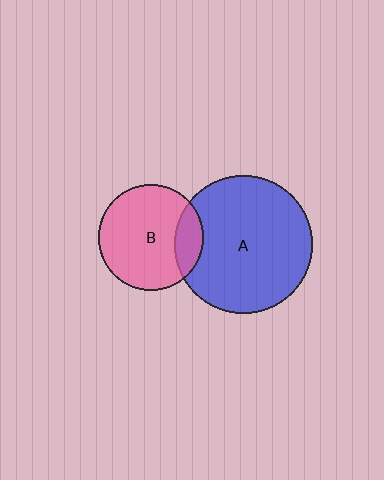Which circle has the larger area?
Circle A (blue).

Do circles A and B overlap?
Yes.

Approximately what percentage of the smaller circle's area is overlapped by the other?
Approximately 20%.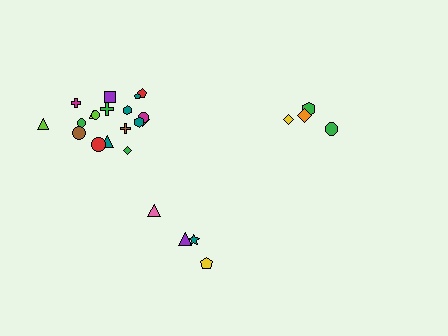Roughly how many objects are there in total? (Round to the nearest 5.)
Roughly 25 objects in total.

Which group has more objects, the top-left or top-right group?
The top-left group.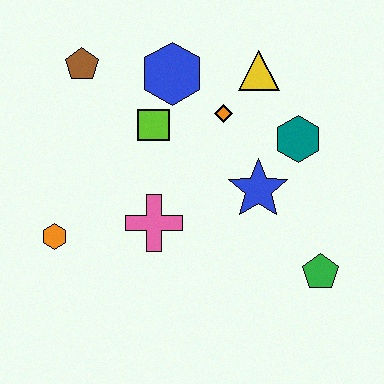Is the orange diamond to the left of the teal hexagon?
Yes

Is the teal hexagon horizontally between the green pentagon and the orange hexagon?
Yes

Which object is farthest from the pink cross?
The yellow triangle is farthest from the pink cross.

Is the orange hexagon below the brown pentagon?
Yes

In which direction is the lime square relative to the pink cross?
The lime square is above the pink cross.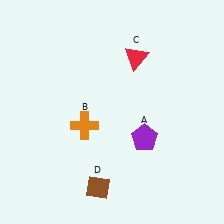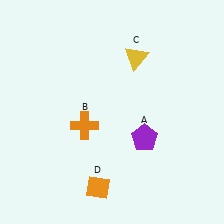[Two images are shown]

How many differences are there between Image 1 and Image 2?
There are 2 differences between the two images.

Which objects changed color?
C changed from red to yellow. D changed from brown to orange.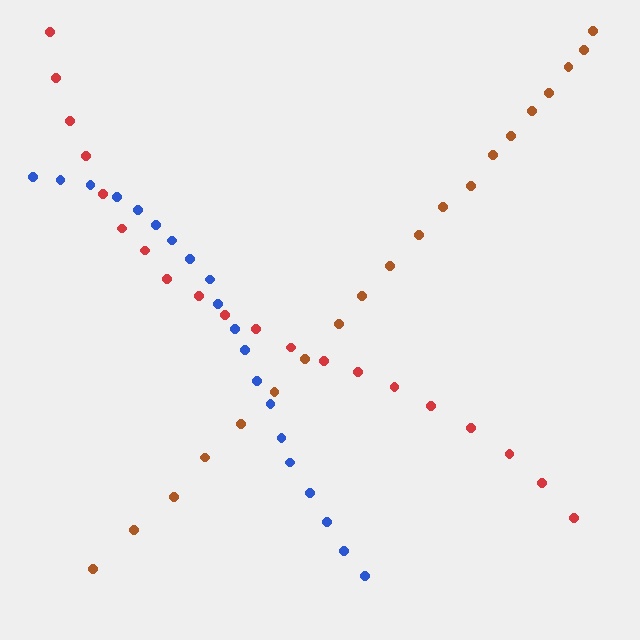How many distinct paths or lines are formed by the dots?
There are 3 distinct paths.